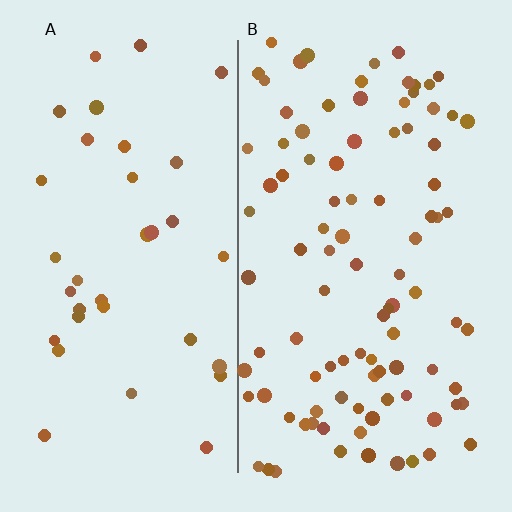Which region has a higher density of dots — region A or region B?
B (the right).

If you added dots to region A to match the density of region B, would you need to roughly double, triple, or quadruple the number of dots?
Approximately triple.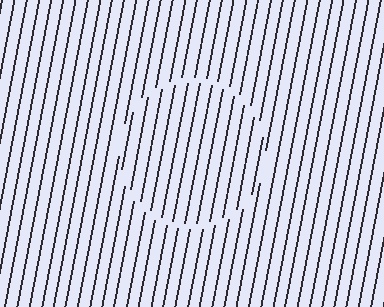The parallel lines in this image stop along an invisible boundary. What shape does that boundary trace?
An illusory circle. The interior of the shape contains the same grating, shifted by half a period — the contour is defined by the phase discontinuity where line-ends from the inner and outer gratings abut.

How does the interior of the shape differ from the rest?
The interior of the shape contains the same grating, shifted by half a period — the contour is defined by the phase discontinuity where line-ends from the inner and outer gratings abut.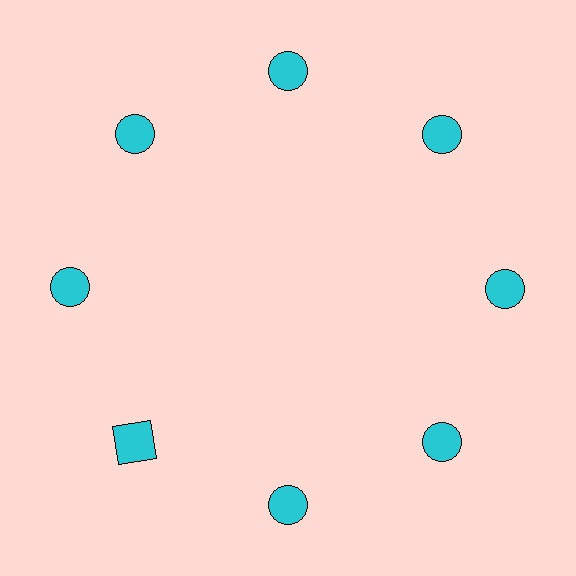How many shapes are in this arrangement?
There are 8 shapes arranged in a ring pattern.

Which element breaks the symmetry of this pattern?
The cyan square at roughly the 8 o'clock position breaks the symmetry. All other shapes are cyan circles.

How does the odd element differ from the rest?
It has a different shape: square instead of circle.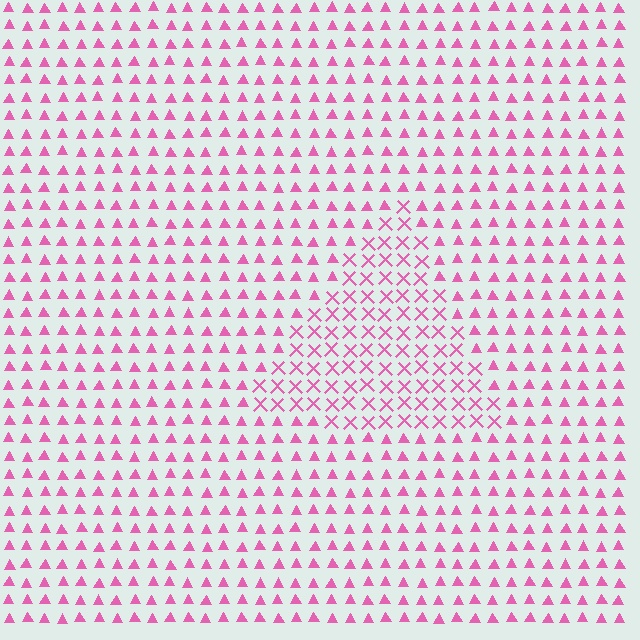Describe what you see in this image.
The image is filled with small pink elements arranged in a uniform grid. A triangle-shaped region contains X marks, while the surrounding area contains triangles. The boundary is defined purely by the change in element shape.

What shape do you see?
I see a triangle.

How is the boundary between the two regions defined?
The boundary is defined by a change in element shape: X marks inside vs. triangles outside. All elements share the same color and spacing.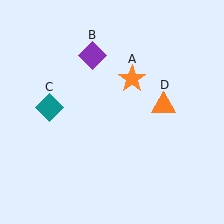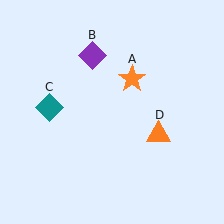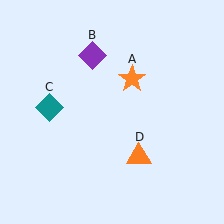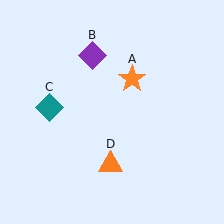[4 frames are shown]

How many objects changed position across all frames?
1 object changed position: orange triangle (object D).